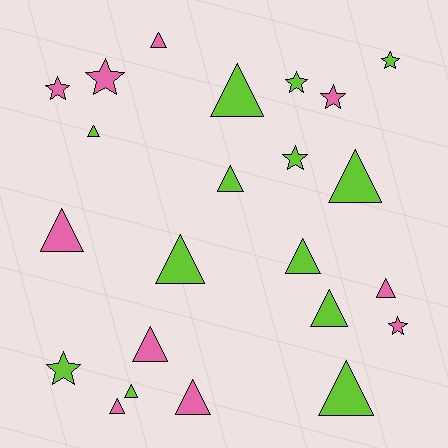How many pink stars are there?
There are 4 pink stars.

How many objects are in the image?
There are 23 objects.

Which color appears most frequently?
Lime, with 13 objects.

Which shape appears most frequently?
Triangle, with 15 objects.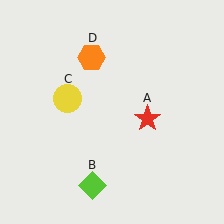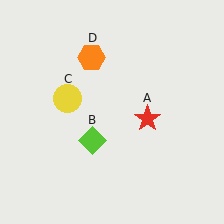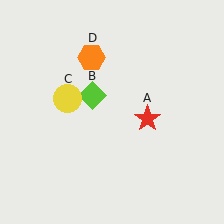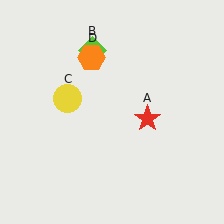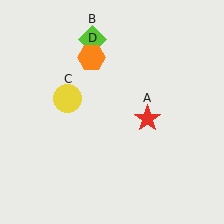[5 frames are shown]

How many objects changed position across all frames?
1 object changed position: lime diamond (object B).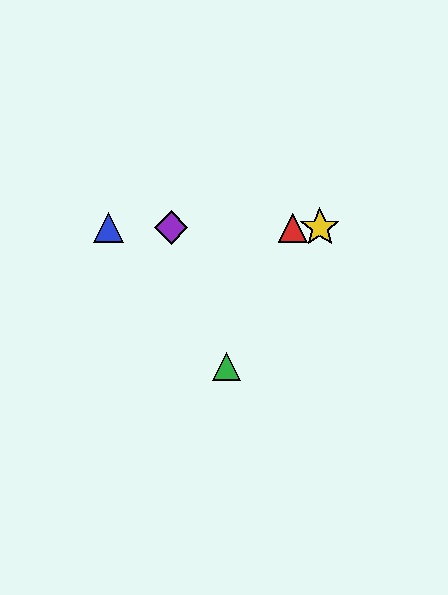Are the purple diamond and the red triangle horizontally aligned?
Yes, both are at y≈228.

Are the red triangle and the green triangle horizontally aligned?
No, the red triangle is at y≈228 and the green triangle is at y≈367.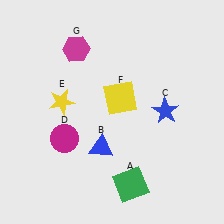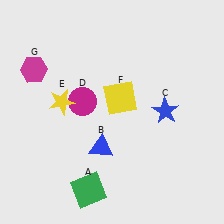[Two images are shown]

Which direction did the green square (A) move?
The green square (A) moved left.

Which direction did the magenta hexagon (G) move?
The magenta hexagon (G) moved left.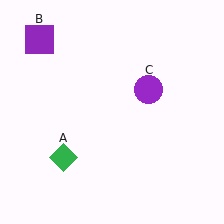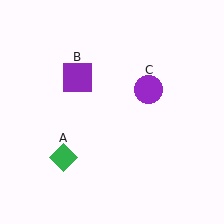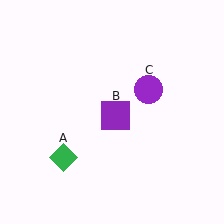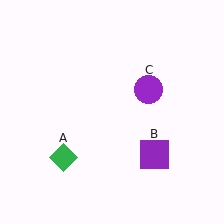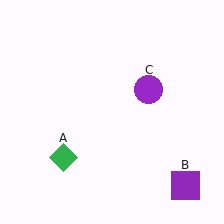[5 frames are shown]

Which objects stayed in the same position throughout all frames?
Green diamond (object A) and purple circle (object C) remained stationary.